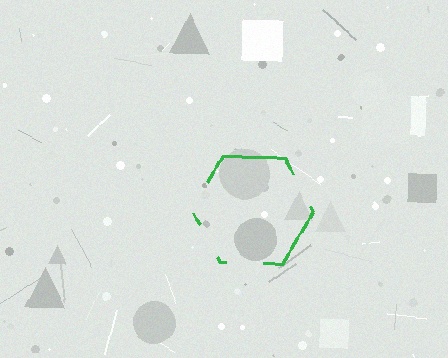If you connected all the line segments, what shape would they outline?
They would outline a hexagon.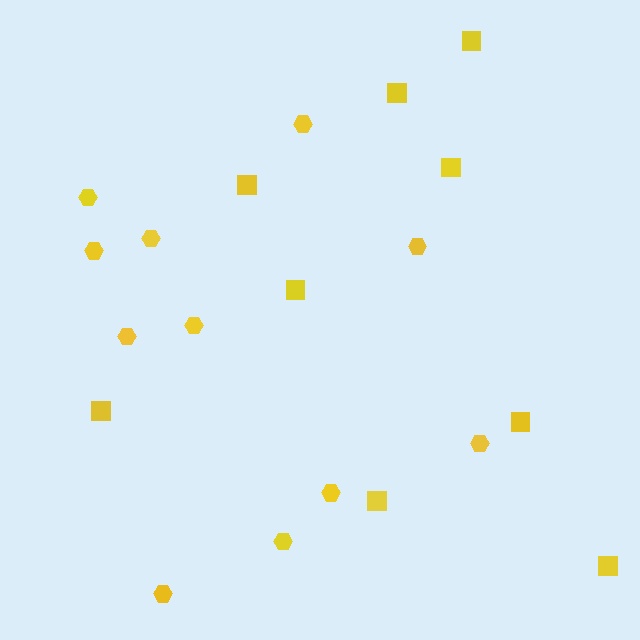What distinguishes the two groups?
There are 2 groups: one group of squares (9) and one group of hexagons (11).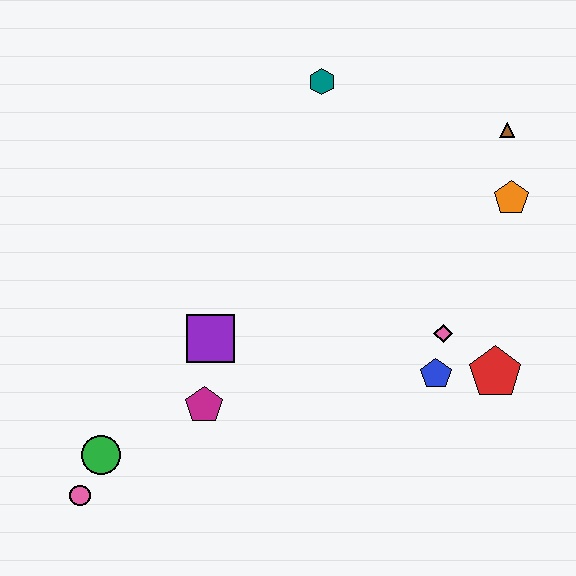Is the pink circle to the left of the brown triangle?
Yes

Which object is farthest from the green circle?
The brown triangle is farthest from the green circle.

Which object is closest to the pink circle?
The green circle is closest to the pink circle.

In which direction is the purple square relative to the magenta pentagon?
The purple square is above the magenta pentagon.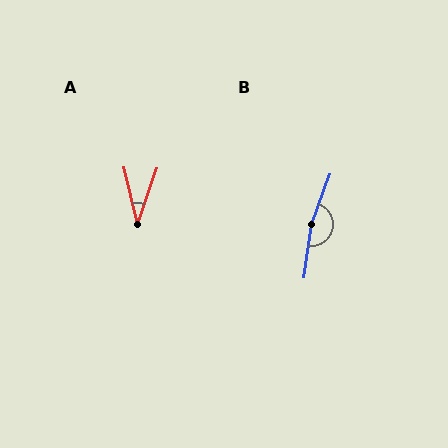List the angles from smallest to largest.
A (33°), B (167°).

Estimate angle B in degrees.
Approximately 167 degrees.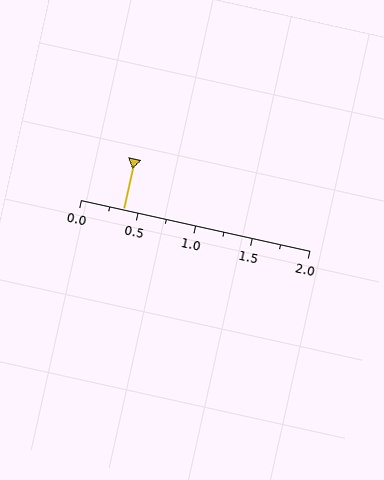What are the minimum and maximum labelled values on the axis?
The axis runs from 0.0 to 2.0.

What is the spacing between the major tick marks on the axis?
The major ticks are spaced 0.5 apart.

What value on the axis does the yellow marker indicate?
The marker indicates approximately 0.38.